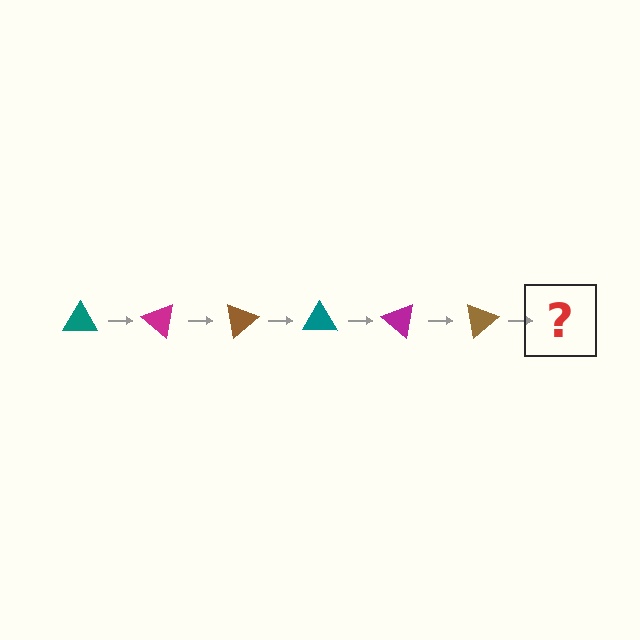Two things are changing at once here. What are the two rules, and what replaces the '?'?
The two rules are that it rotates 40 degrees each step and the color cycles through teal, magenta, and brown. The '?' should be a teal triangle, rotated 240 degrees from the start.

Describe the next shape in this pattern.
It should be a teal triangle, rotated 240 degrees from the start.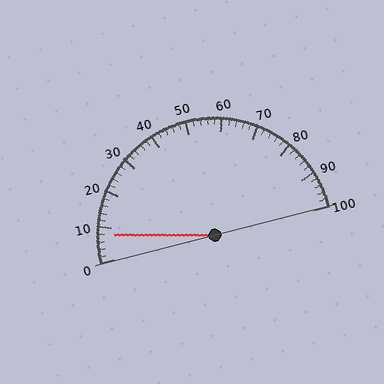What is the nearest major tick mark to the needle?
The nearest major tick mark is 10.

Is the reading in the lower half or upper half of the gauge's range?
The reading is in the lower half of the range (0 to 100).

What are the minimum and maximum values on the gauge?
The gauge ranges from 0 to 100.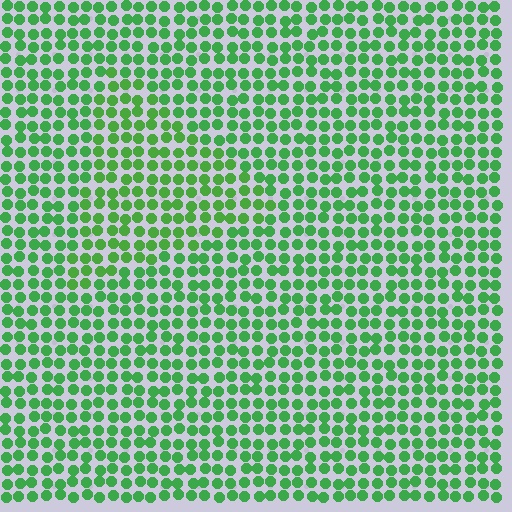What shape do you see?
I see a triangle.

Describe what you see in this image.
The image is filled with small green elements in a uniform arrangement. A triangle-shaped region is visible where the elements are tinted to a slightly different hue, forming a subtle color boundary.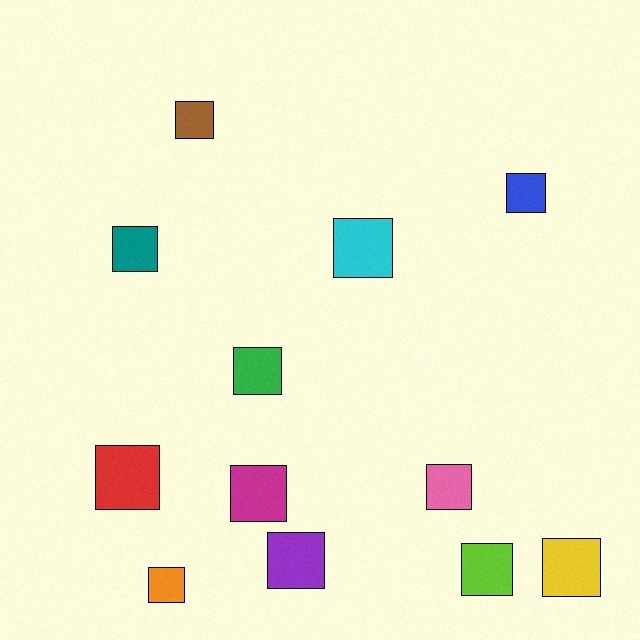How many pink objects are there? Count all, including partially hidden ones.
There is 1 pink object.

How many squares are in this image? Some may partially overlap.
There are 12 squares.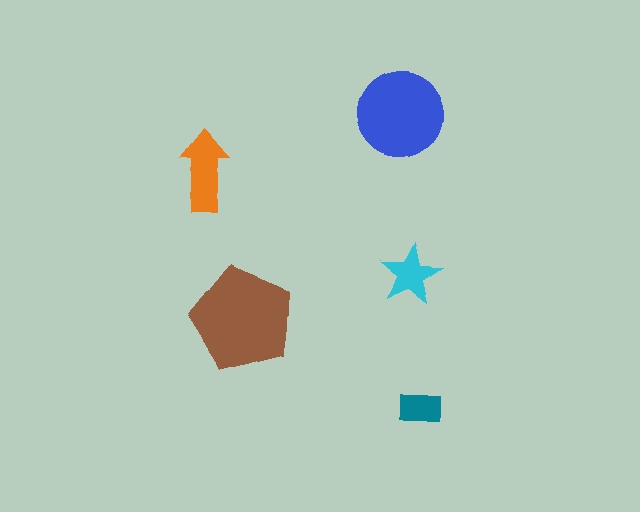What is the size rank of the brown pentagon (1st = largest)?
1st.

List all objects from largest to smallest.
The brown pentagon, the blue circle, the orange arrow, the cyan star, the teal rectangle.